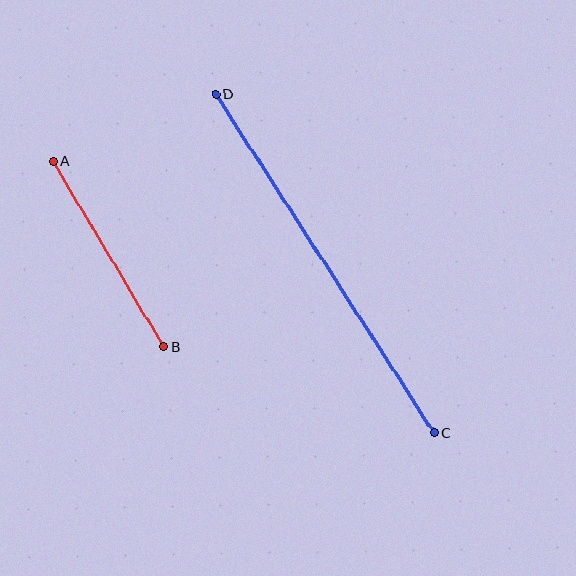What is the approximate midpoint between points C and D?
The midpoint is at approximately (325, 264) pixels.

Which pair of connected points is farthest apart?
Points C and D are farthest apart.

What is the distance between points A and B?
The distance is approximately 216 pixels.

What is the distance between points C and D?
The distance is approximately 403 pixels.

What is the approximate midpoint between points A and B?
The midpoint is at approximately (108, 254) pixels.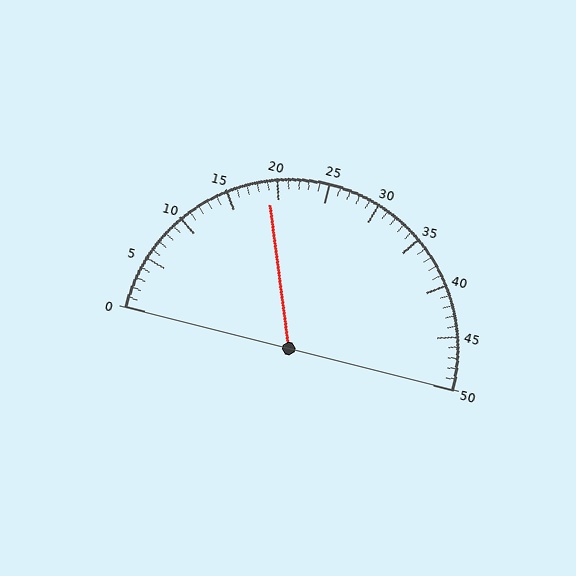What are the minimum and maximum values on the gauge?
The gauge ranges from 0 to 50.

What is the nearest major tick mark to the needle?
The nearest major tick mark is 20.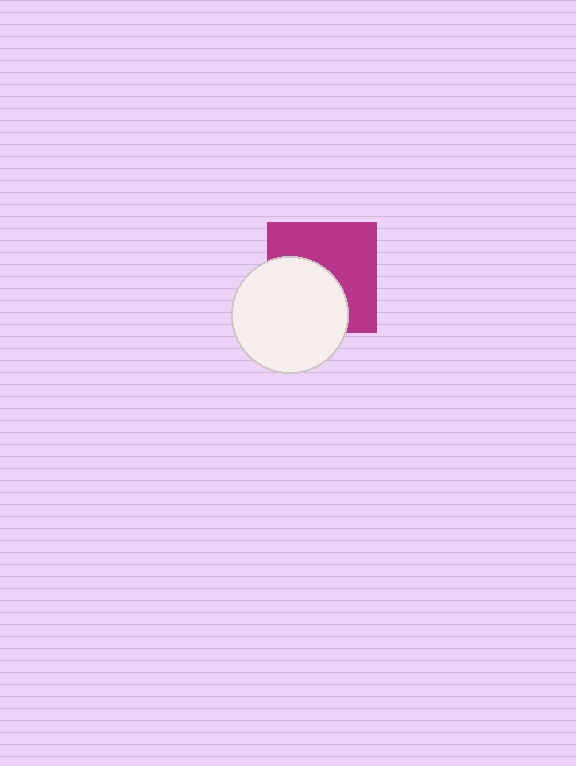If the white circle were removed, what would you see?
You would see the complete magenta square.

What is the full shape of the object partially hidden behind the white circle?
The partially hidden object is a magenta square.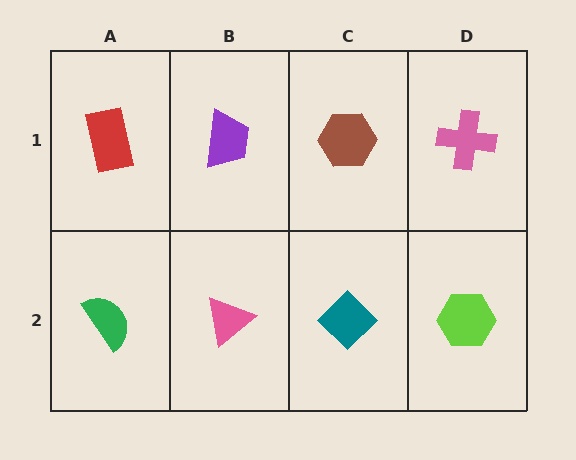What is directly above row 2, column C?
A brown hexagon.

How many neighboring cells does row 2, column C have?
3.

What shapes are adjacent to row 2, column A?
A red rectangle (row 1, column A), a pink triangle (row 2, column B).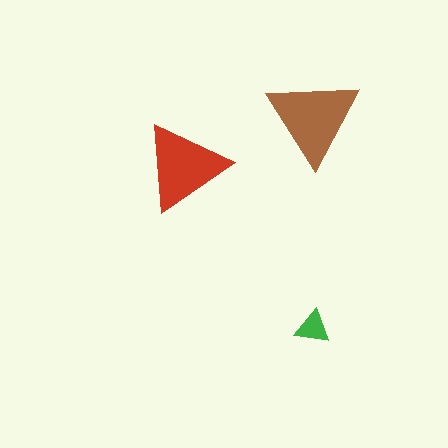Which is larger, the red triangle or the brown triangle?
The brown one.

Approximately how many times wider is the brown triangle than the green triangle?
About 2.5 times wider.